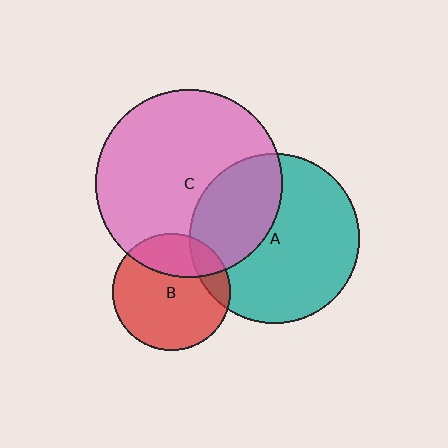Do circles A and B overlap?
Yes.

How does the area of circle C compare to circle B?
Approximately 2.5 times.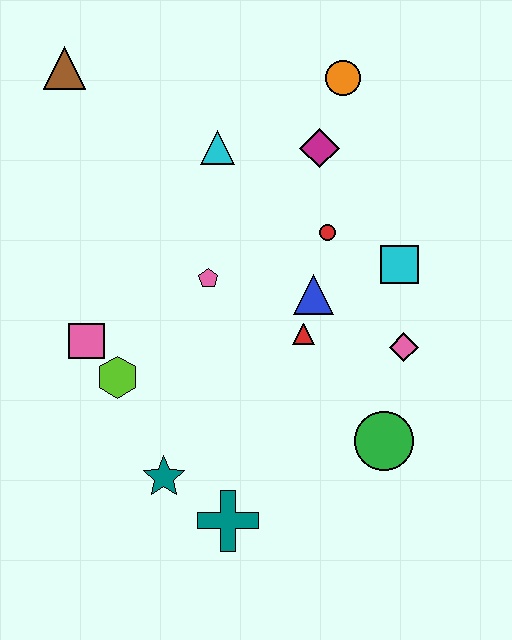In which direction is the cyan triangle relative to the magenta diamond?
The cyan triangle is to the left of the magenta diamond.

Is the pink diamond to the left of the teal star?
No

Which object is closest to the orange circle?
The magenta diamond is closest to the orange circle.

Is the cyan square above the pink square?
Yes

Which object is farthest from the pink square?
The orange circle is farthest from the pink square.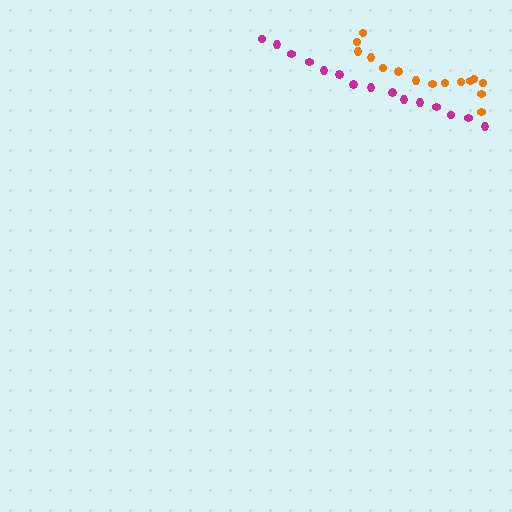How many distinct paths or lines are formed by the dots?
There are 2 distinct paths.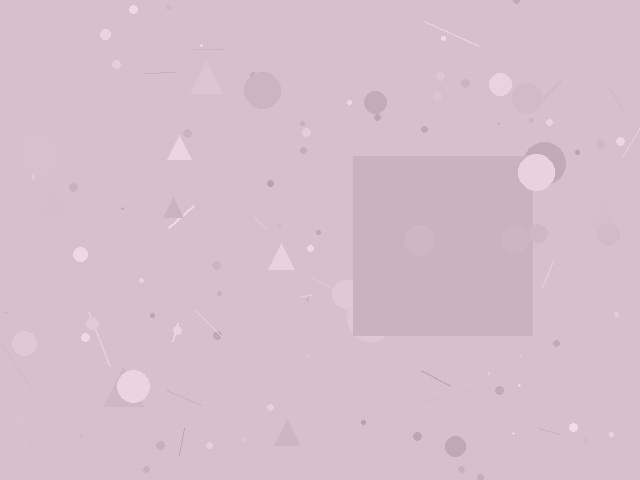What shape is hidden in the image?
A square is hidden in the image.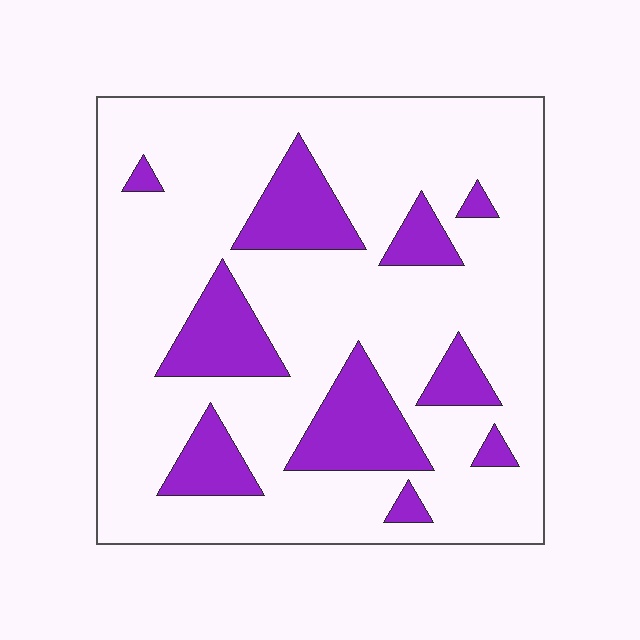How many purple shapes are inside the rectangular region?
10.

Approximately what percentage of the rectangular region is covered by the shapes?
Approximately 20%.